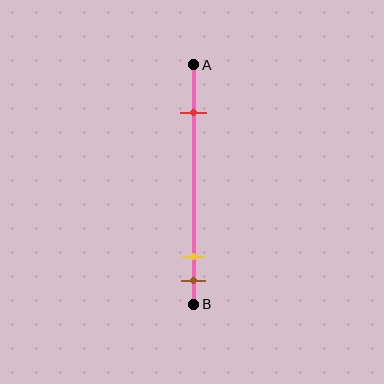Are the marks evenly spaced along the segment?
No, the marks are not evenly spaced.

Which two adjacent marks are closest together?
The yellow and brown marks are the closest adjacent pair.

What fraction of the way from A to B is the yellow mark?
The yellow mark is approximately 80% (0.8) of the way from A to B.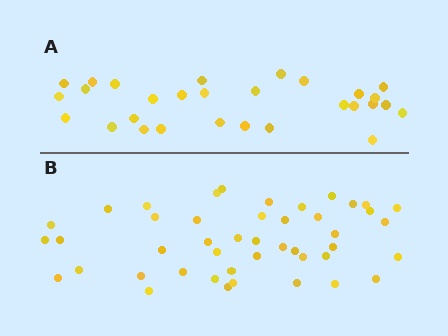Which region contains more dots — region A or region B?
Region B (the bottom region) has more dots.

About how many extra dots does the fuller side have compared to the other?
Region B has approximately 15 more dots than region A.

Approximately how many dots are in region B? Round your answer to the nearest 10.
About 40 dots. (The exact count is 45, which rounds to 40.)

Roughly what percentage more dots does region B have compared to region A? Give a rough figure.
About 55% more.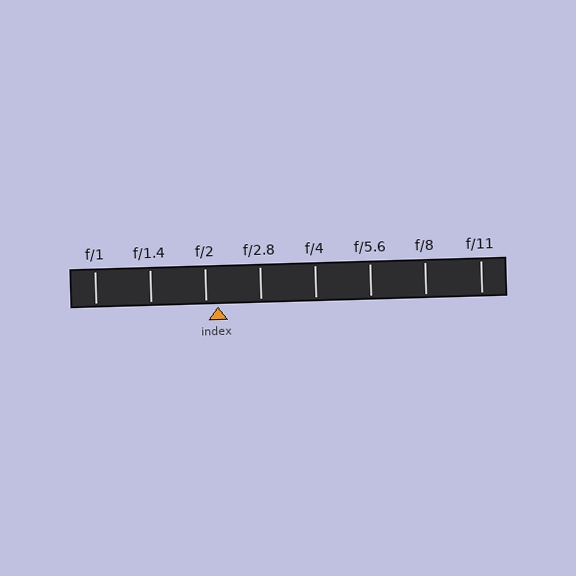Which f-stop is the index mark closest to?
The index mark is closest to f/2.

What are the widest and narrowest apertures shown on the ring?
The widest aperture shown is f/1 and the narrowest is f/11.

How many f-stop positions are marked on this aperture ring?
There are 8 f-stop positions marked.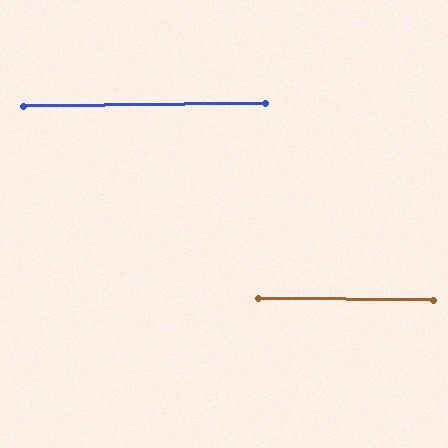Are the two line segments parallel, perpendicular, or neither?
Parallel — their directions differ by only 1.3°.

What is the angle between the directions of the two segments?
Approximately 1 degree.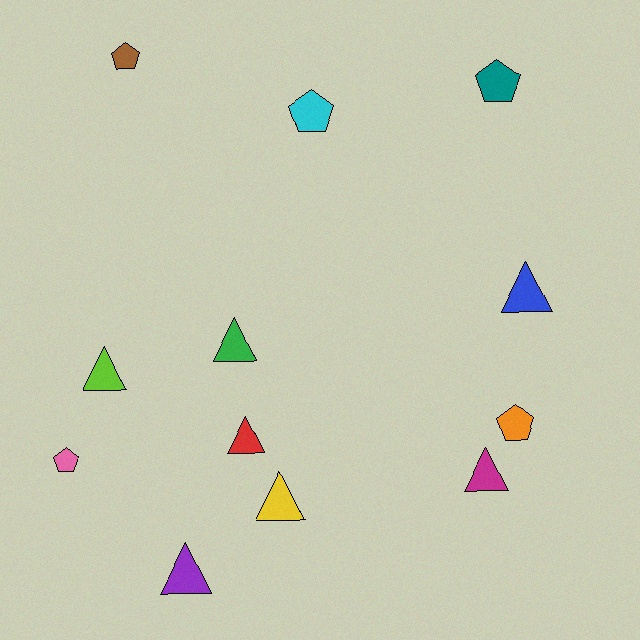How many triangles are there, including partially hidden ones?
There are 7 triangles.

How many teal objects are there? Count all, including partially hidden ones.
There is 1 teal object.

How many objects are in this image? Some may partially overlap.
There are 12 objects.